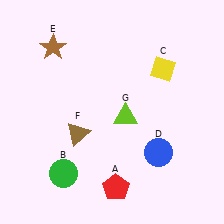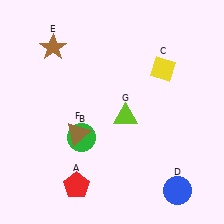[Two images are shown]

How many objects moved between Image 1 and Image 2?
3 objects moved between the two images.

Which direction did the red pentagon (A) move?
The red pentagon (A) moved left.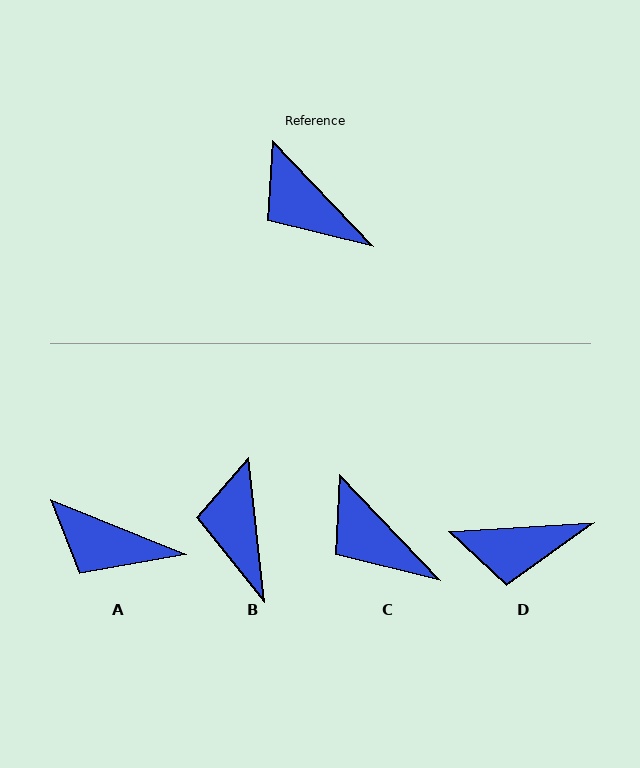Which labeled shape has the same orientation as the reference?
C.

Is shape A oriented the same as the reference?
No, it is off by about 24 degrees.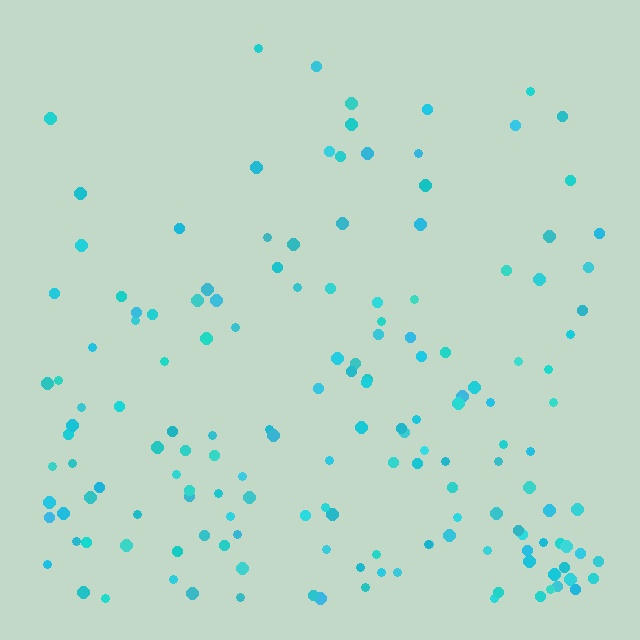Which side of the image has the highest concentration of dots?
The bottom.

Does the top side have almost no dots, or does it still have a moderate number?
Still a moderate number, just noticeably fewer than the bottom.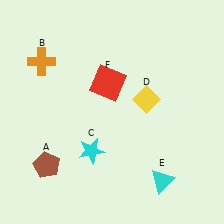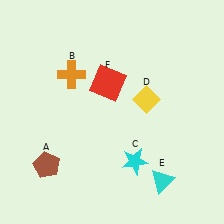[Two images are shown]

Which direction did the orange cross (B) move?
The orange cross (B) moved right.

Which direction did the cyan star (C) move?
The cyan star (C) moved right.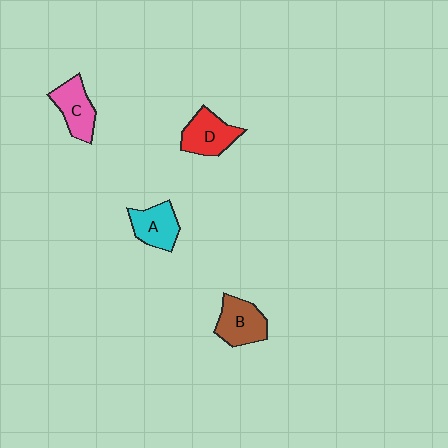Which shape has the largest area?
Shape B (brown).